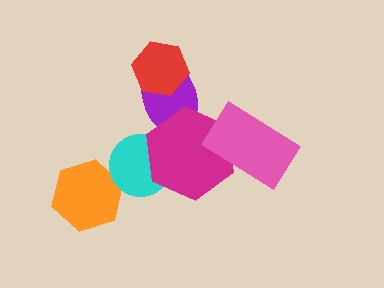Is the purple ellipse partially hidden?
Yes, it is partially covered by another shape.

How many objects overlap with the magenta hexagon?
3 objects overlap with the magenta hexagon.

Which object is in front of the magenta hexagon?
The pink rectangle is in front of the magenta hexagon.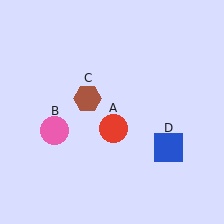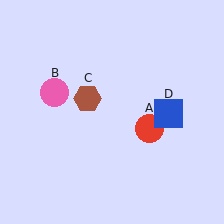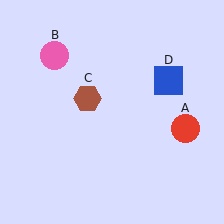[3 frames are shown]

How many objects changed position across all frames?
3 objects changed position: red circle (object A), pink circle (object B), blue square (object D).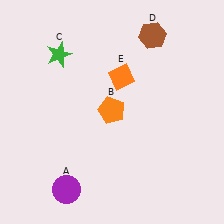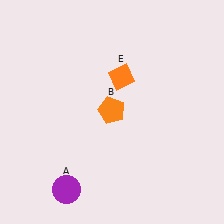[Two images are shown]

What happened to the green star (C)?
The green star (C) was removed in Image 2. It was in the top-left area of Image 1.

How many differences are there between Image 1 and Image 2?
There are 2 differences between the two images.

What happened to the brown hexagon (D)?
The brown hexagon (D) was removed in Image 2. It was in the top-right area of Image 1.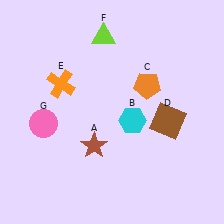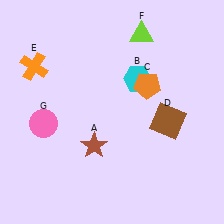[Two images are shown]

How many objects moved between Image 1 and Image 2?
3 objects moved between the two images.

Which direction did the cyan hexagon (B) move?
The cyan hexagon (B) moved up.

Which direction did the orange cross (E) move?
The orange cross (E) moved left.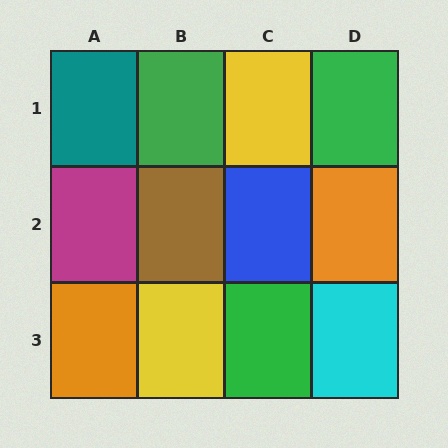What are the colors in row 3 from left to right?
Orange, yellow, green, cyan.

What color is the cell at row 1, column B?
Green.